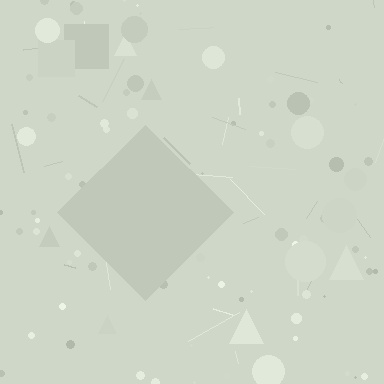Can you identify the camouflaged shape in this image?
The camouflaged shape is a diamond.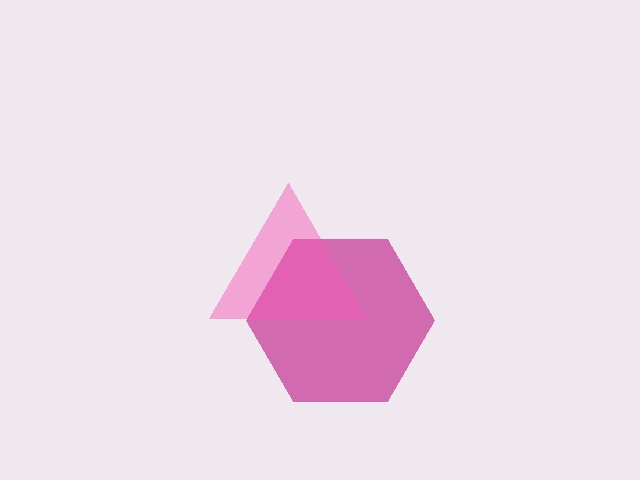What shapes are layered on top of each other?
The layered shapes are: a magenta hexagon, a pink triangle.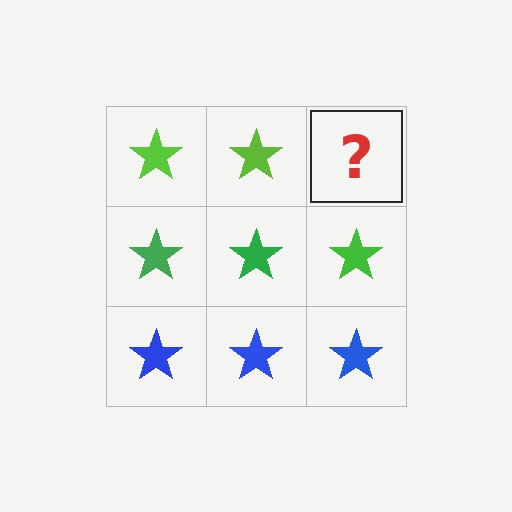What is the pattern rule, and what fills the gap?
The rule is that each row has a consistent color. The gap should be filled with a lime star.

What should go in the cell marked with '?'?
The missing cell should contain a lime star.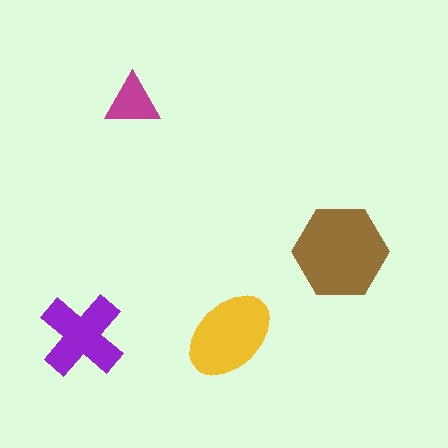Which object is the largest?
The brown hexagon.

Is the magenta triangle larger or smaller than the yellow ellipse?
Smaller.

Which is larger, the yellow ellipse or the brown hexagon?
The brown hexagon.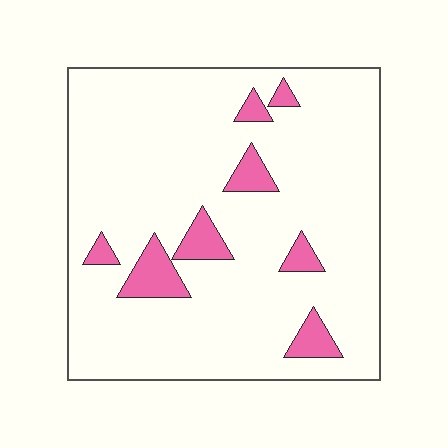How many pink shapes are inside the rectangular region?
8.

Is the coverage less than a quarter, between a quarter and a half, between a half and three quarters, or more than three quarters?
Less than a quarter.